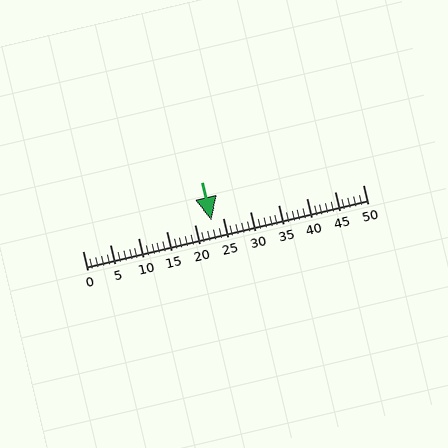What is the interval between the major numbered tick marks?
The major tick marks are spaced 5 units apart.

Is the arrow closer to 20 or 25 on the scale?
The arrow is closer to 25.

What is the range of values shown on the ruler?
The ruler shows values from 0 to 50.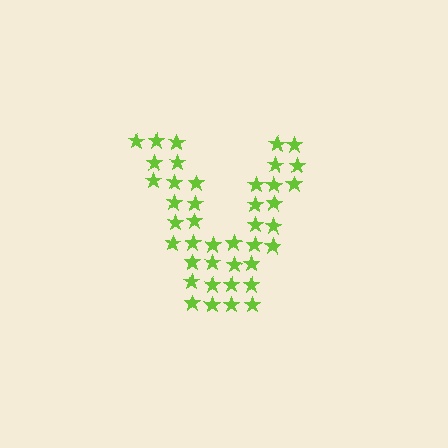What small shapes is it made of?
It is made of small stars.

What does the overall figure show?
The overall figure shows the letter V.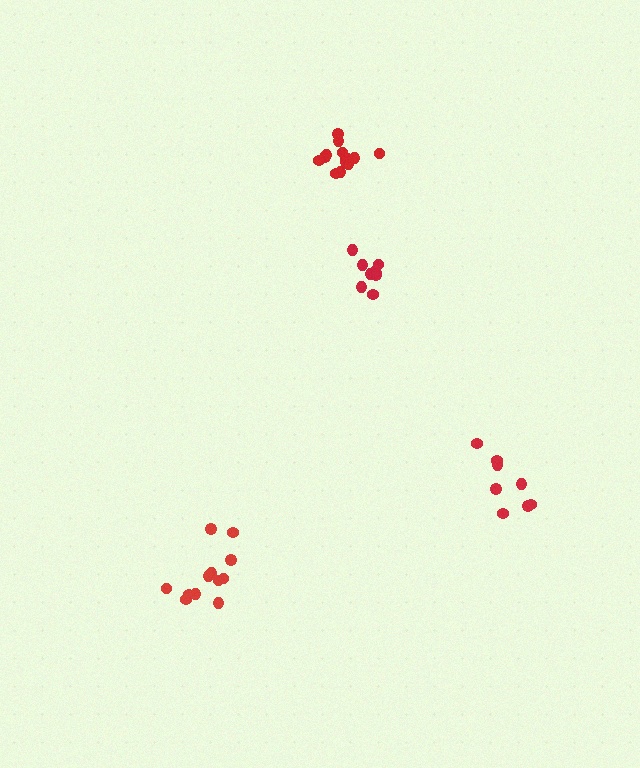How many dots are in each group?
Group 1: 14 dots, Group 2: 9 dots, Group 3: 8 dots, Group 4: 12 dots (43 total).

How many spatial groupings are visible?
There are 4 spatial groupings.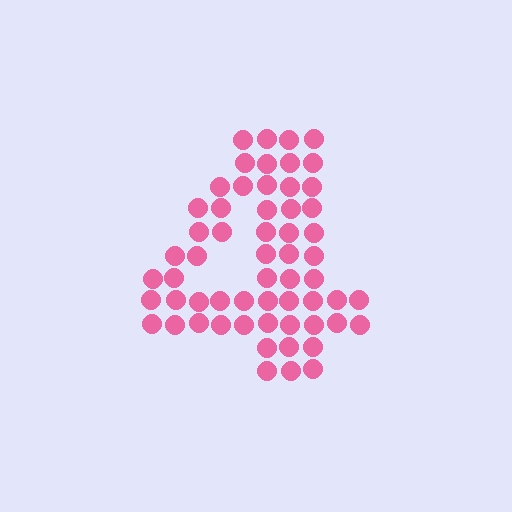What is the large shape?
The large shape is the digit 4.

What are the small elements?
The small elements are circles.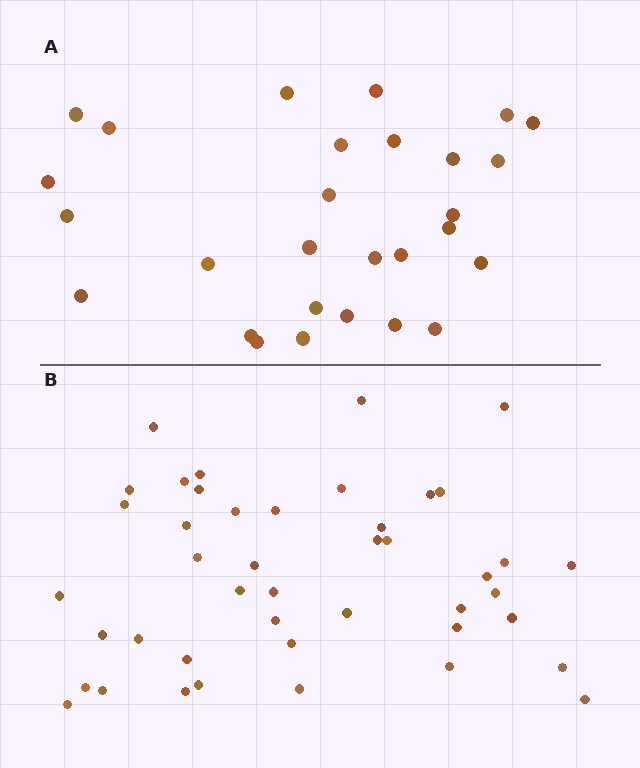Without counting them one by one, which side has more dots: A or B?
Region B (the bottom region) has more dots.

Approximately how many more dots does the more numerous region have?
Region B has approximately 15 more dots than region A.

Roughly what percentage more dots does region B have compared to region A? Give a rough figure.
About 55% more.